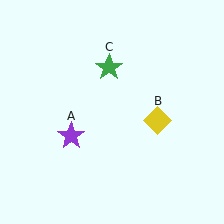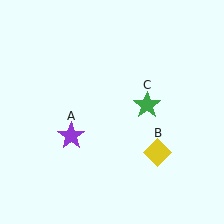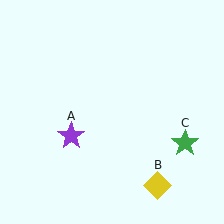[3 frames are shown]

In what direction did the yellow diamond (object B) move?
The yellow diamond (object B) moved down.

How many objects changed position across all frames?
2 objects changed position: yellow diamond (object B), green star (object C).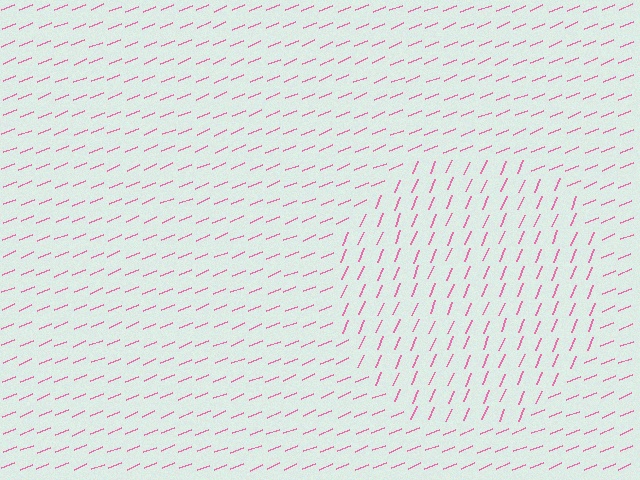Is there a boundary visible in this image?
Yes, there is a texture boundary formed by a change in line orientation.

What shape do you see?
I see a circle.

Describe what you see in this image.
The image is filled with small pink line segments. A circle region in the image has lines oriented differently from the surrounding lines, creating a visible texture boundary.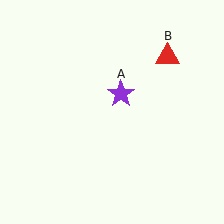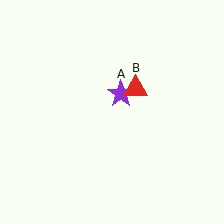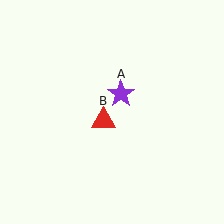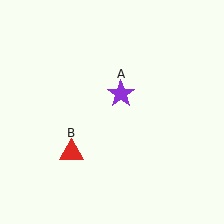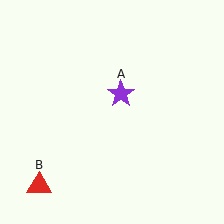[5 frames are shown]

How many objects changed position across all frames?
1 object changed position: red triangle (object B).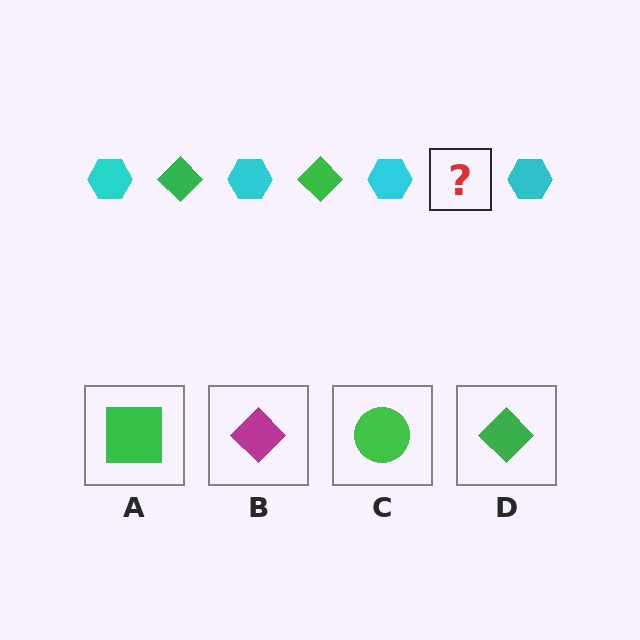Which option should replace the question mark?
Option D.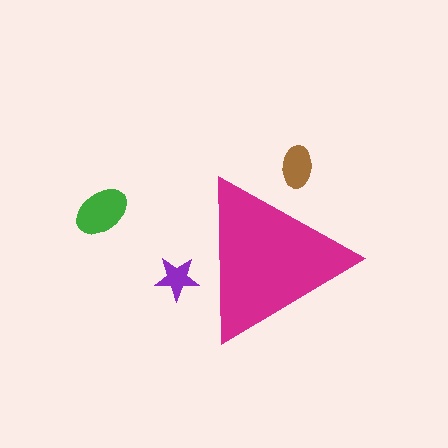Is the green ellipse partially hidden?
No, the green ellipse is fully visible.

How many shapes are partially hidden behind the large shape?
2 shapes are partially hidden.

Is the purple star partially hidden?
Yes, the purple star is partially hidden behind the magenta triangle.